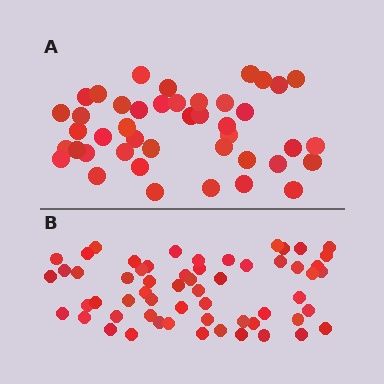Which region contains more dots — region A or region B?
Region B (the bottom region) has more dots.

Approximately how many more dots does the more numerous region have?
Region B has approximately 15 more dots than region A.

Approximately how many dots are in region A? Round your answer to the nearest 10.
About 40 dots. (The exact count is 43, which rounds to 40.)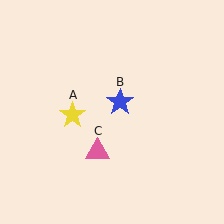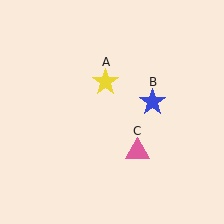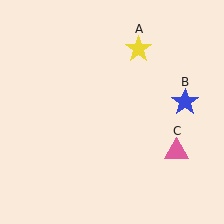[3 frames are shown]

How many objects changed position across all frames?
3 objects changed position: yellow star (object A), blue star (object B), pink triangle (object C).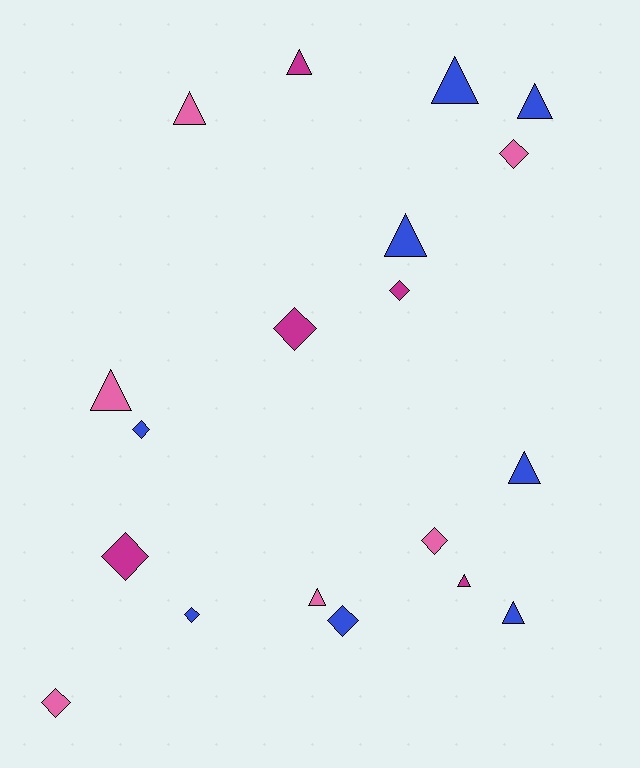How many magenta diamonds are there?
There are 3 magenta diamonds.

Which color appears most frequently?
Blue, with 8 objects.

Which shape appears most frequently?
Triangle, with 10 objects.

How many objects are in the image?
There are 19 objects.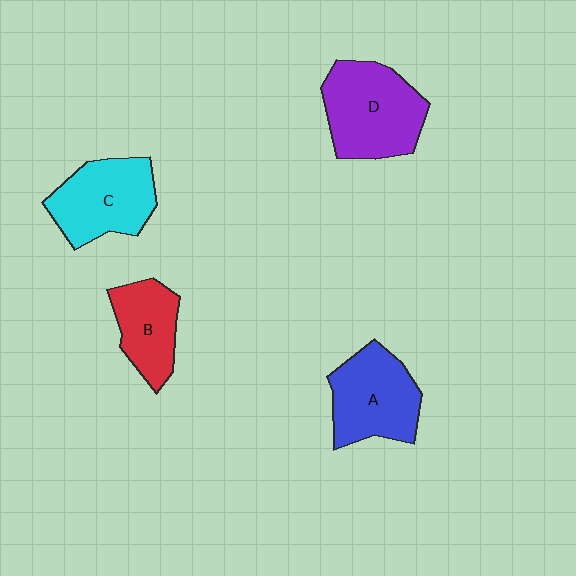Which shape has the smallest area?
Shape B (red).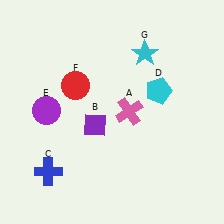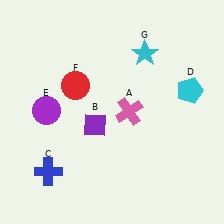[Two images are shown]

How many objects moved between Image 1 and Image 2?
1 object moved between the two images.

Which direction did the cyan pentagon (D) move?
The cyan pentagon (D) moved right.